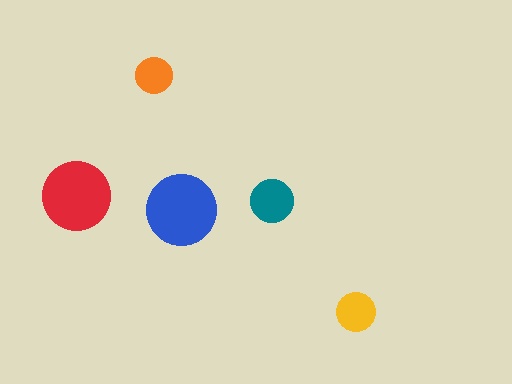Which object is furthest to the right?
The yellow circle is rightmost.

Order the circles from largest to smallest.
the blue one, the red one, the teal one, the yellow one, the orange one.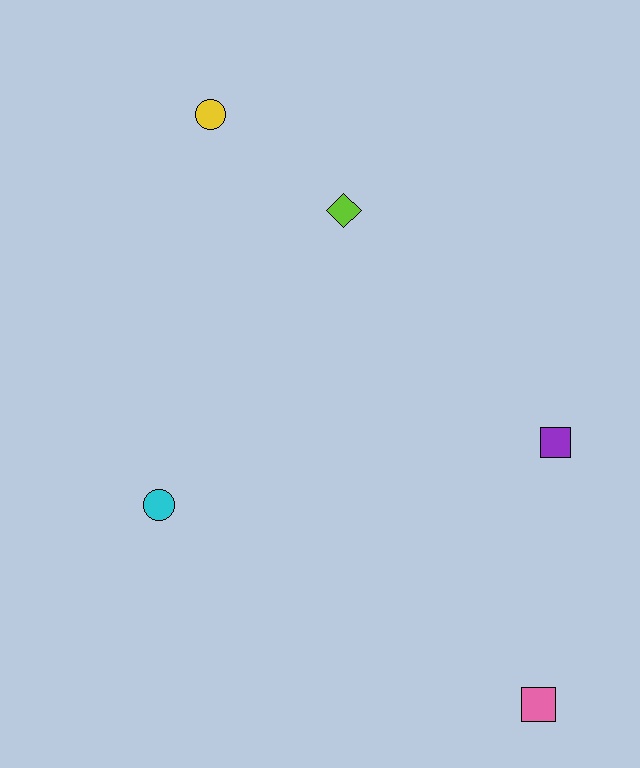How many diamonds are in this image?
There is 1 diamond.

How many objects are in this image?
There are 5 objects.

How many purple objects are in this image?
There is 1 purple object.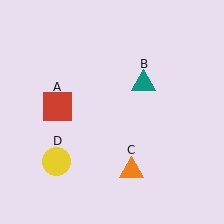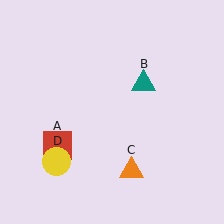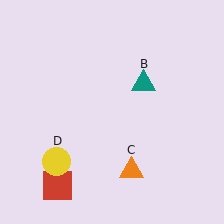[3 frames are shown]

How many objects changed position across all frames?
1 object changed position: red square (object A).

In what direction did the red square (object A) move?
The red square (object A) moved down.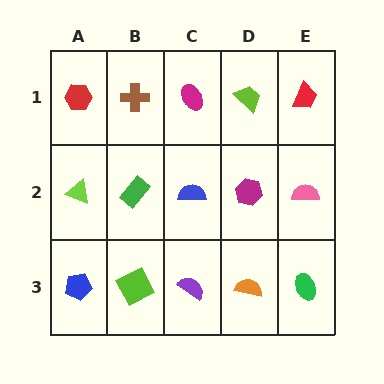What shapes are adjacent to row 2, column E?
A red trapezoid (row 1, column E), a green ellipse (row 3, column E), a magenta hexagon (row 2, column D).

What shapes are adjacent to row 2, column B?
A brown cross (row 1, column B), a lime square (row 3, column B), a lime triangle (row 2, column A), a blue semicircle (row 2, column C).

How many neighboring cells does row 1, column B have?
3.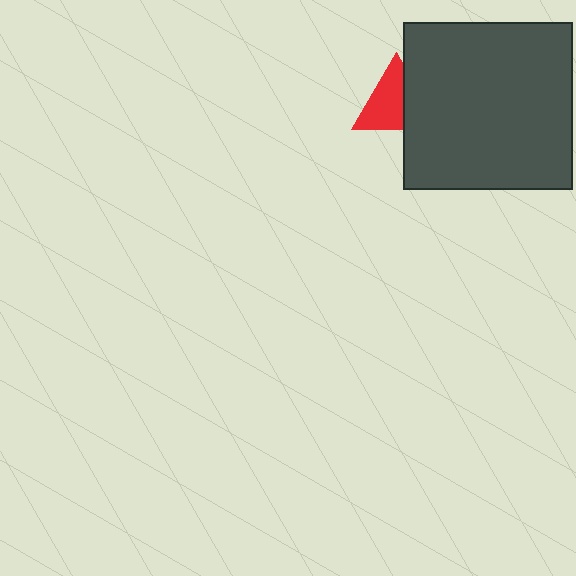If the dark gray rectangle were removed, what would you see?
You would see the complete red triangle.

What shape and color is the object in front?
The object in front is a dark gray rectangle.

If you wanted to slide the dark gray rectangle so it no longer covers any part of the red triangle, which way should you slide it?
Slide it right — that is the most direct way to separate the two shapes.